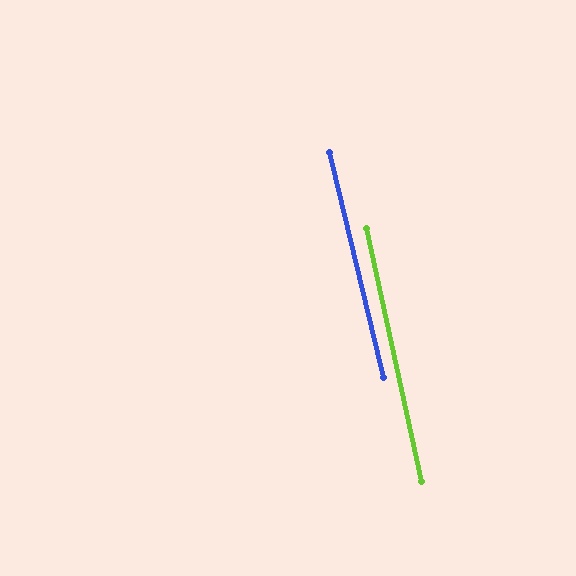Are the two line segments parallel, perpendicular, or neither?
Parallel — their directions differ by only 1.2°.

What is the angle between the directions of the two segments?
Approximately 1 degree.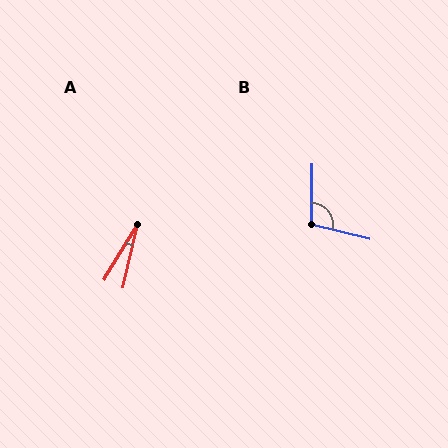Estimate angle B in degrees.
Approximately 104 degrees.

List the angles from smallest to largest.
A (18°), B (104°).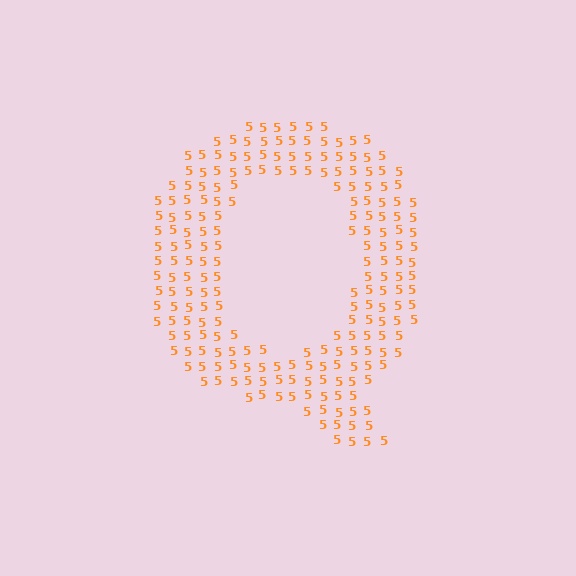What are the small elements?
The small elements are digit 5's.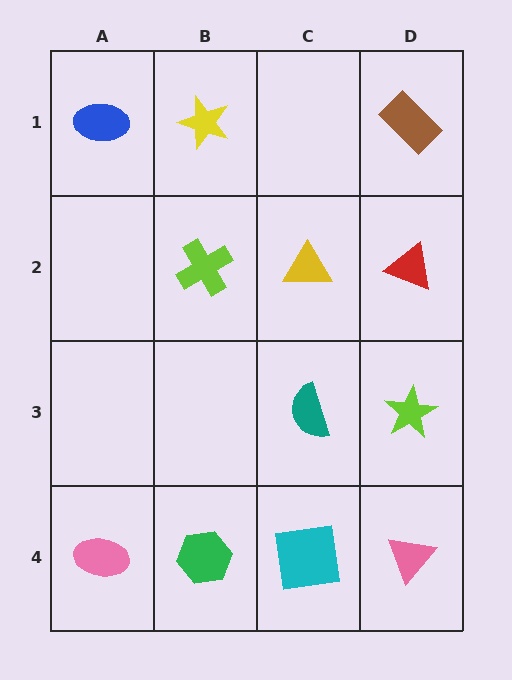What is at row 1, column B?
A yellow star.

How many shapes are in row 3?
2 shapes.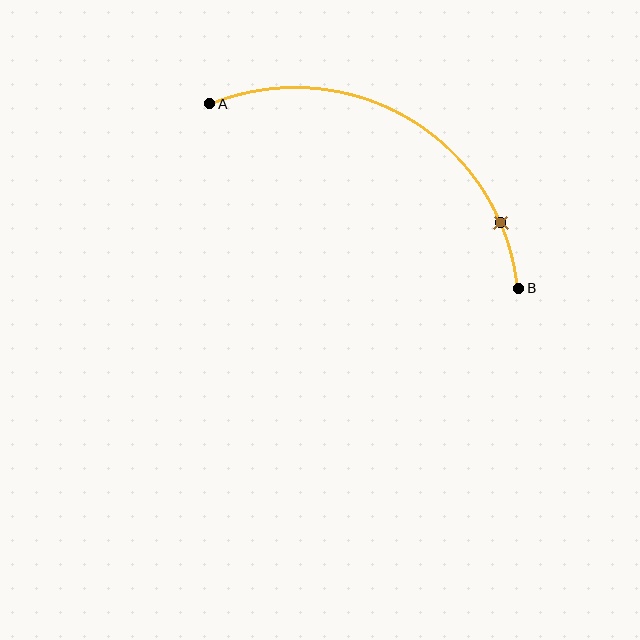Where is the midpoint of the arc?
The arc midpoint is the point on the curve farthest from the straight line joining A and B. It sits above that line.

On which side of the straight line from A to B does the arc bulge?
The arc bulges above the straight line connecting A and B.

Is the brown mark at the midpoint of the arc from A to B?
No. The brown mark lies on the arc but is closer to endpoint B. The arc midpoint would be at the point on the curve equidistant along the arc from both A and B.